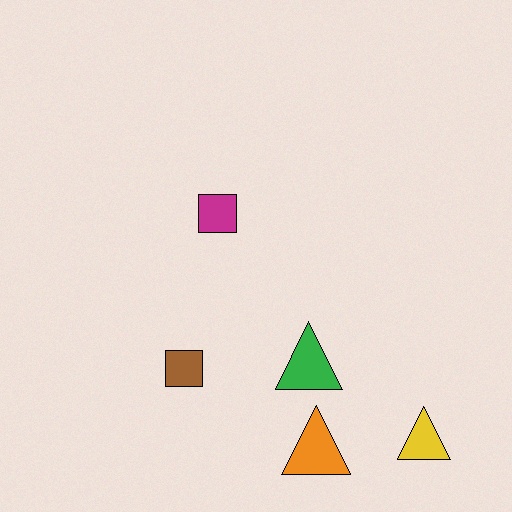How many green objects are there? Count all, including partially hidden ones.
There is 1 green object.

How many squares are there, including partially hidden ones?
There are 2 squares.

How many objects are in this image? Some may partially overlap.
There are 5 objects.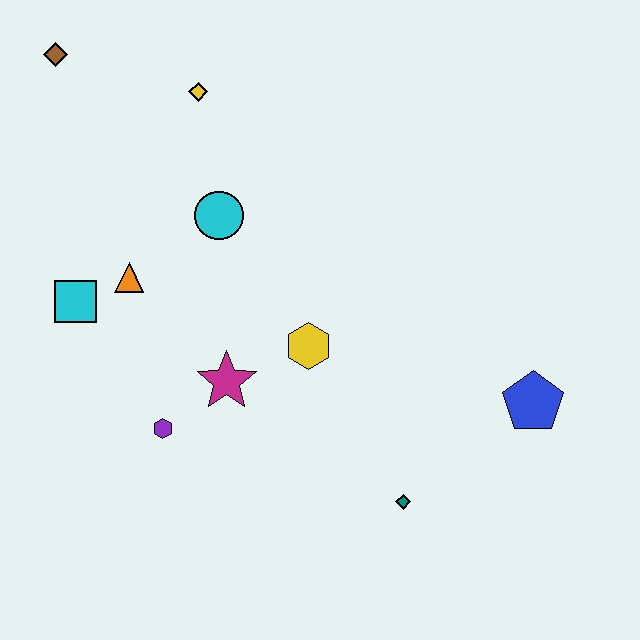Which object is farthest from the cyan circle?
The blue pentagon is farthest from the cyan circle.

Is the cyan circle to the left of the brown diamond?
No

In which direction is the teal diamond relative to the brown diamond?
The teal diamond is below the brown diamond.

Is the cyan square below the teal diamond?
No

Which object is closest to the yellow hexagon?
The magenta star is closest to the yellow hexagon.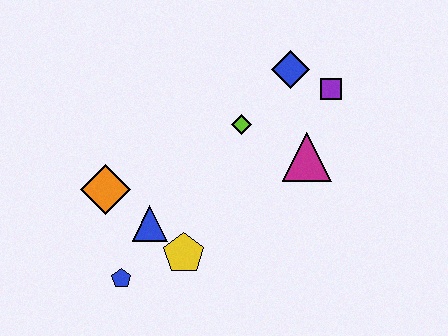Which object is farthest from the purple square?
The blue pentagon is farthest from the purple square.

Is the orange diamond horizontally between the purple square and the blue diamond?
No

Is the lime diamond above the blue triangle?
Yes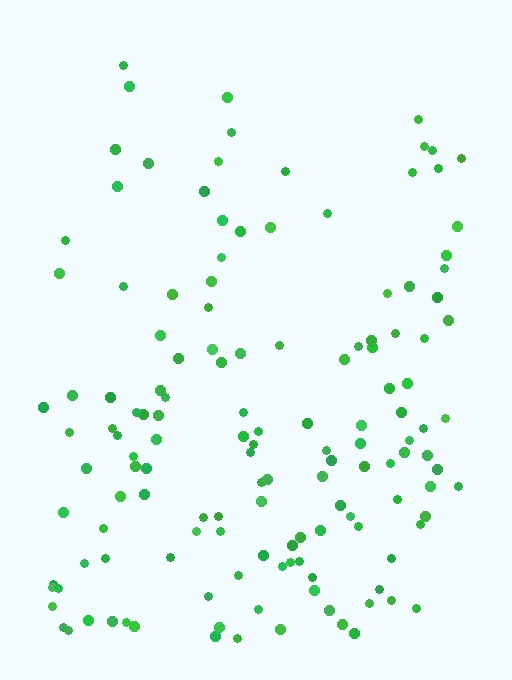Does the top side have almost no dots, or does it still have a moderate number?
Still a moderate number, just noticeably fewer than the bottom.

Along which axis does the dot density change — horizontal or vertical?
Vertical.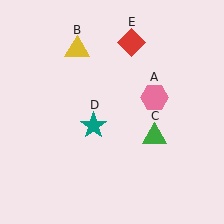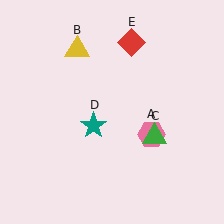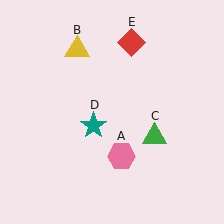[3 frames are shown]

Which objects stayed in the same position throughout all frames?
Yellow triangle (object B) and green triangle (object C) and teal star (object D) and red diamond (object E) remained stationary.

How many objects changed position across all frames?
1 object changed position: pink hexagon (object A).